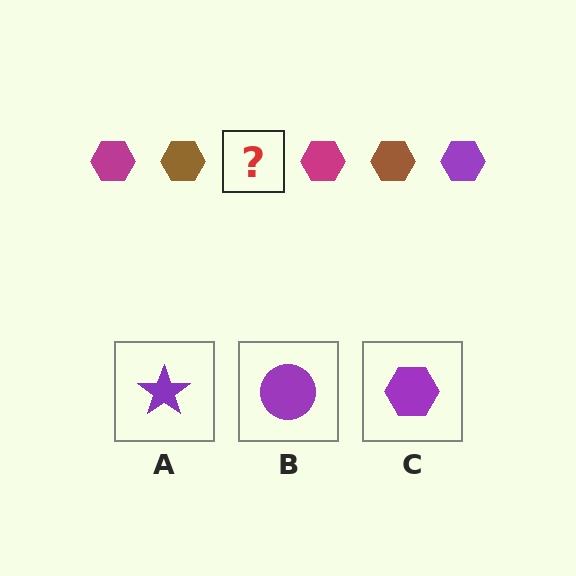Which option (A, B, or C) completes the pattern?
C.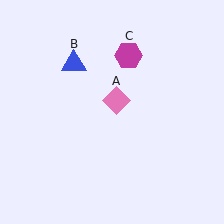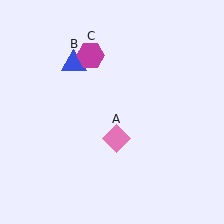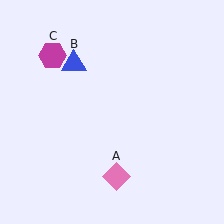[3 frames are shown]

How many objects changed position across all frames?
2 objects changed position: pink diamond (object A), magenta hexagon (object C).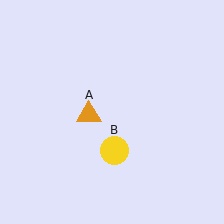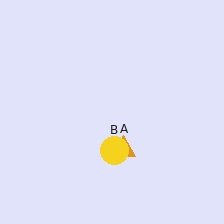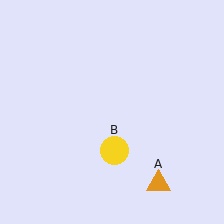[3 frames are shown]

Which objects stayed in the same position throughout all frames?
Yellow circle (object B) remained stationary.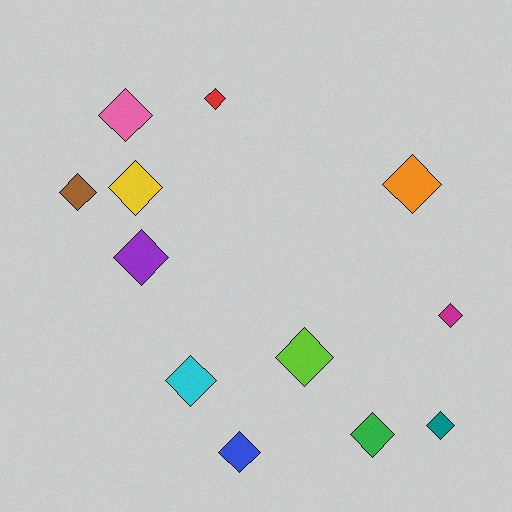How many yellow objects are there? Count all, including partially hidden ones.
There is 1 yellow object.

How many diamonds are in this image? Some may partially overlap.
There are 12 diamonds.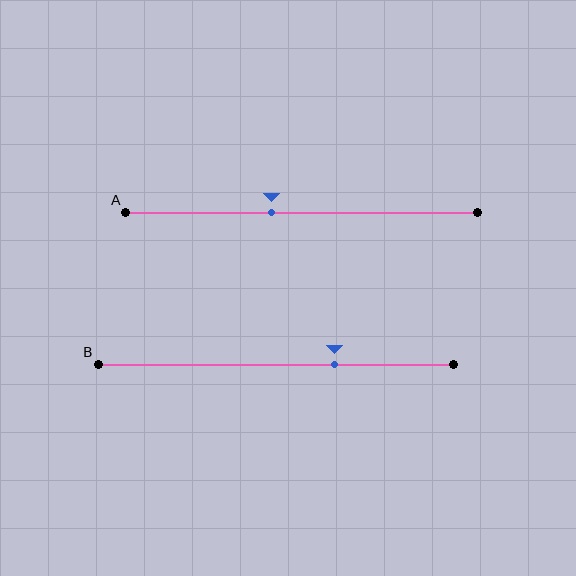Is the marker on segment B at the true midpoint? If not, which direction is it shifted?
No, the marker on segment B is shifted to the right by about 17% of the segment length.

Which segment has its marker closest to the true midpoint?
Segment A has its marker closest to the true midpoint.